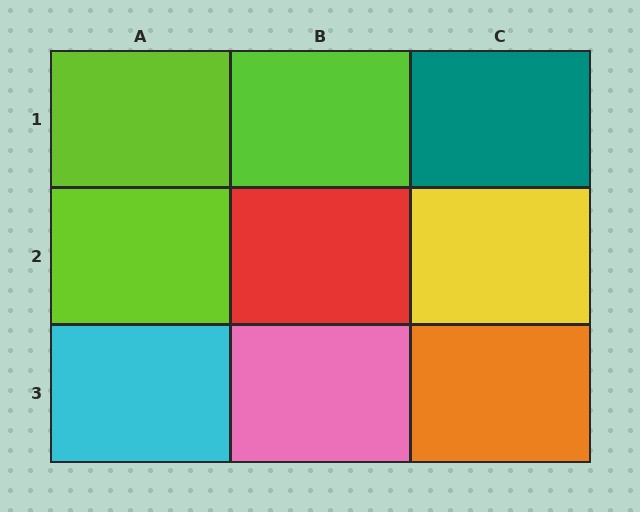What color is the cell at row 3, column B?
Pink.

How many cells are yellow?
1 cell is yellow.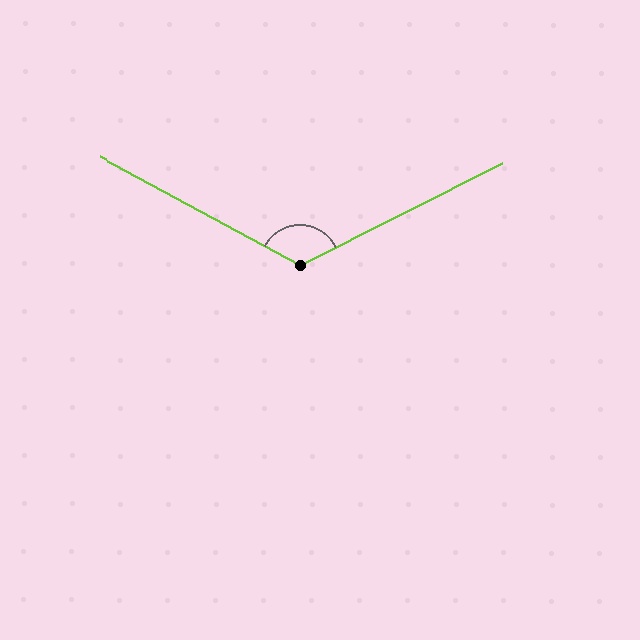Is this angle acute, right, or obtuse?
It is obtuse.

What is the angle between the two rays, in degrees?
Approximately 125 degrees.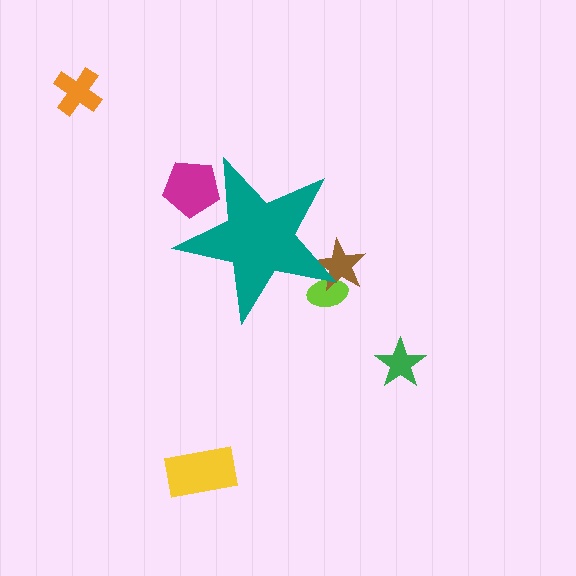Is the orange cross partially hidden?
No, the orange cross is fully visible.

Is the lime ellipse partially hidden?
Yes, the lime ellipse is partially hidden behind the teal star.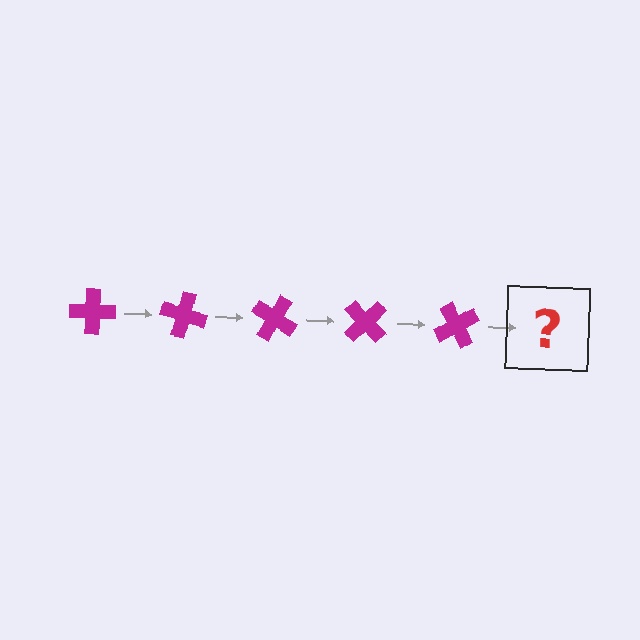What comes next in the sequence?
The next element should be a magenta cross rotated 75 degrees.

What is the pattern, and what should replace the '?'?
The pattern is that the cross rotates 15 degrees each step. The '?' should be a magenta cross rotated 75 degrees.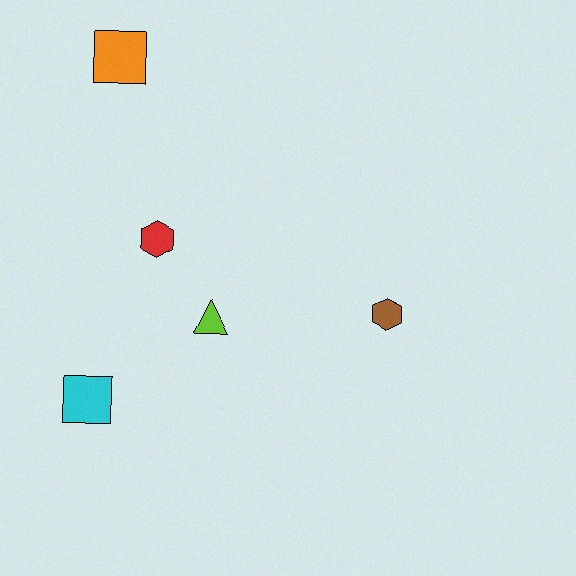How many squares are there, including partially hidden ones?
There are 2 squares.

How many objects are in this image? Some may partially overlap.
There are 5 objects.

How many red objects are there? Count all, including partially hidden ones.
There is 1 red object.